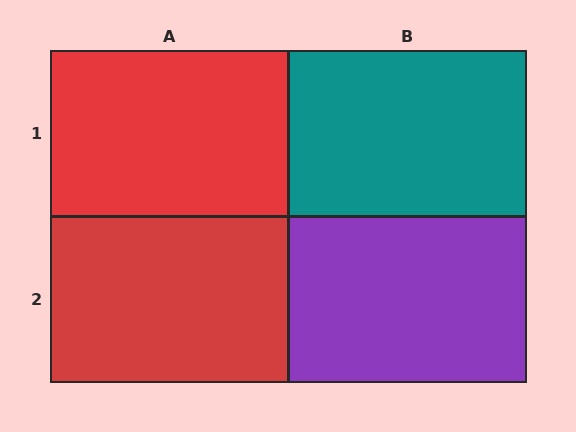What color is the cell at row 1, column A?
Red.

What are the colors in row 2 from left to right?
Red, purple.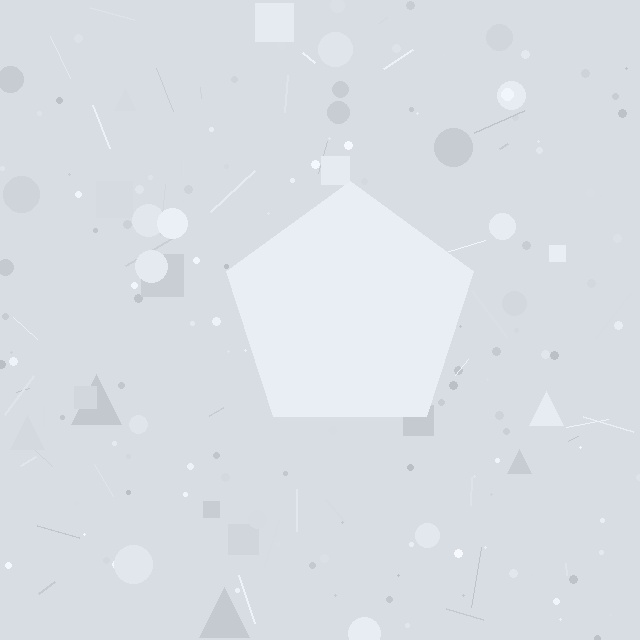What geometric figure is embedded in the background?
A pentagon is embedded in the background.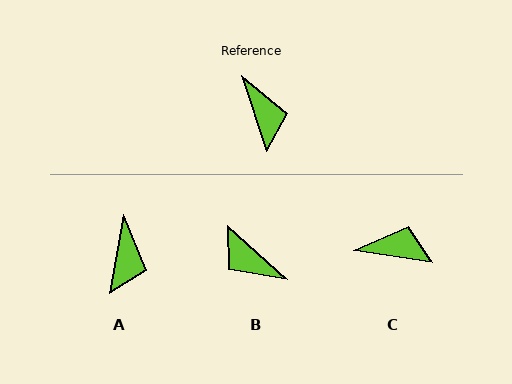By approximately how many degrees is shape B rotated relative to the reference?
Approximately 150 degrees clockwise.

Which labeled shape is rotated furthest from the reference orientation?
B, about 150 degrees away.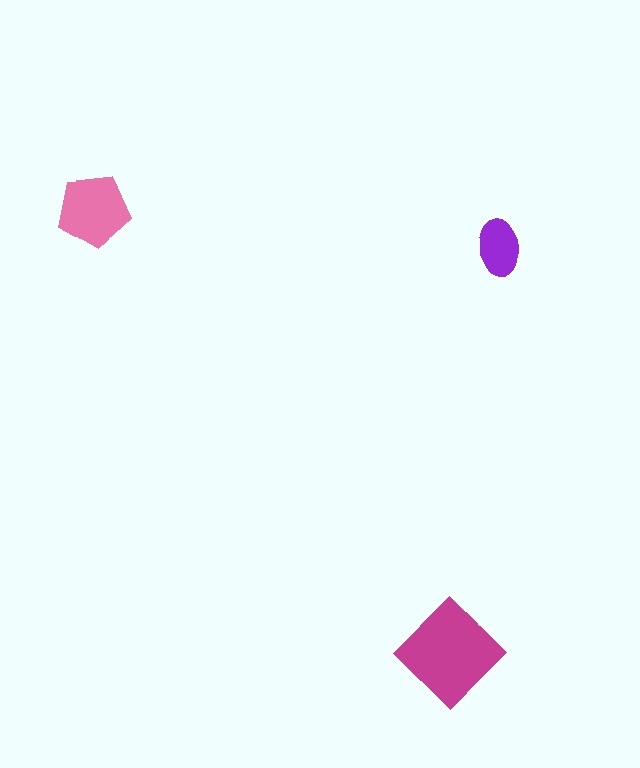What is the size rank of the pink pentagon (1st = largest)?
2nd.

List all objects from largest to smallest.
The magenta diamond, the pink pentagon, the purple ellipse.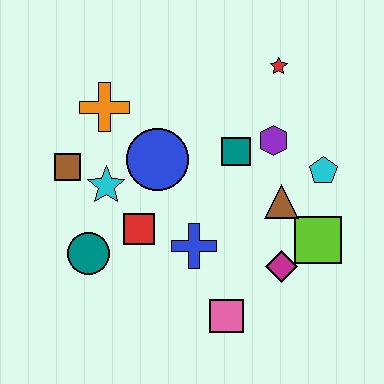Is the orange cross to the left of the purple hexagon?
Yes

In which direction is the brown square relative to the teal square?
The brown square is to the left of the teal square.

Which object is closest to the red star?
The purple hexagon is closest to the red star.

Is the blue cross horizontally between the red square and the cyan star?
No